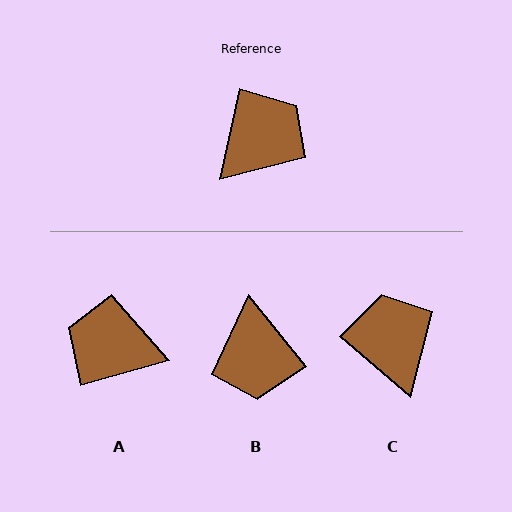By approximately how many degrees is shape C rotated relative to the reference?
Approximately 61 degrees counter-clockwise.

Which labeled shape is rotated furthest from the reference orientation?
B, about 129 degrees away.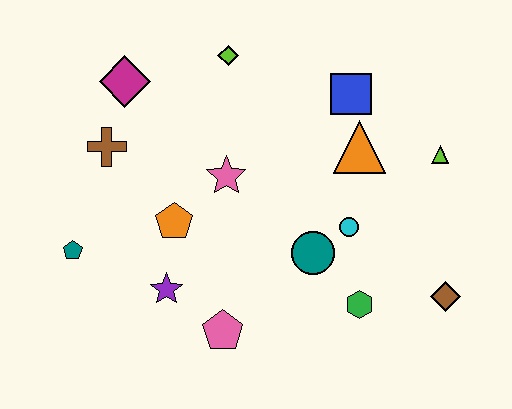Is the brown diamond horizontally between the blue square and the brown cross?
No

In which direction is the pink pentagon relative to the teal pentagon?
The pink pentagon is to the right of the teal pentagon.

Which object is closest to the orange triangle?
The blue square is closest to the orange triangle.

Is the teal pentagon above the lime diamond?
No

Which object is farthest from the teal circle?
The magenta diamond is farthest from the teal circle.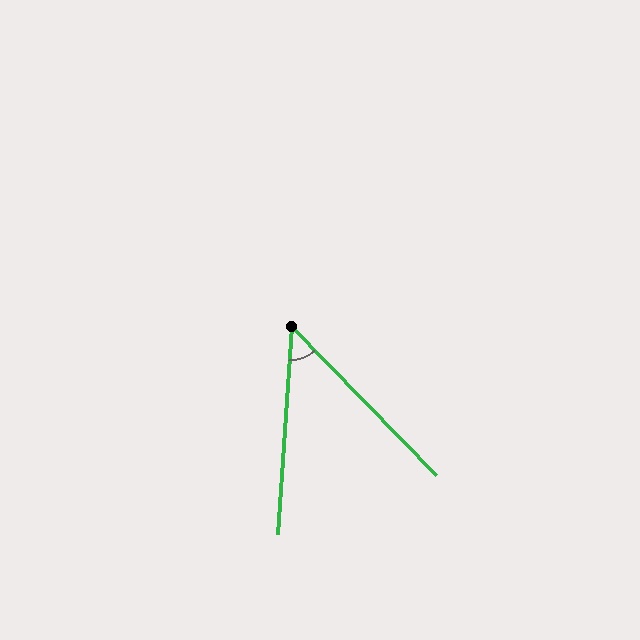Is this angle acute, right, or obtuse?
It is acute.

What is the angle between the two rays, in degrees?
Approximately 48 degrees.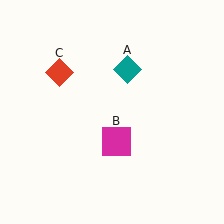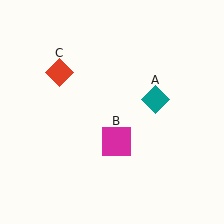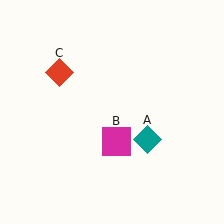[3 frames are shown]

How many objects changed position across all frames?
1 object changed position: teal diamond (object A).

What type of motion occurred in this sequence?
The teal diamond (object A) rotated clockwise around the center of the scene.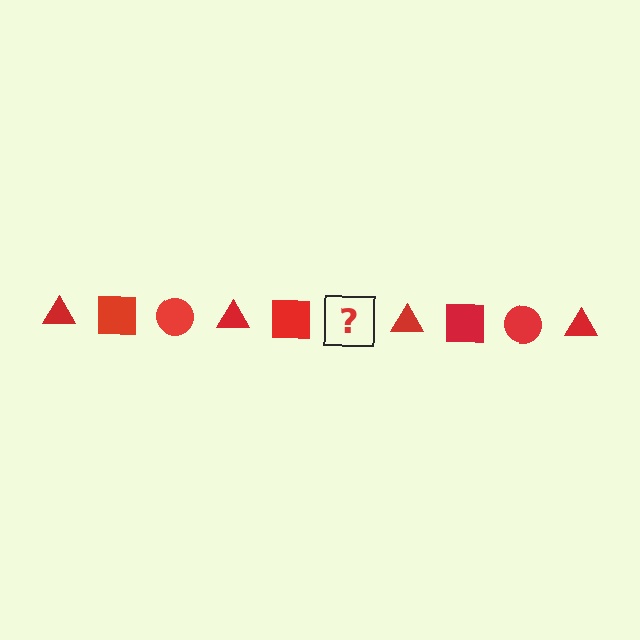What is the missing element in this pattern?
The missing element is a red circle.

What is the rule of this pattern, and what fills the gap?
The rule is that the pattern cycles through triangle, square, circle shapes in red. The gap should be filled with a red circle.